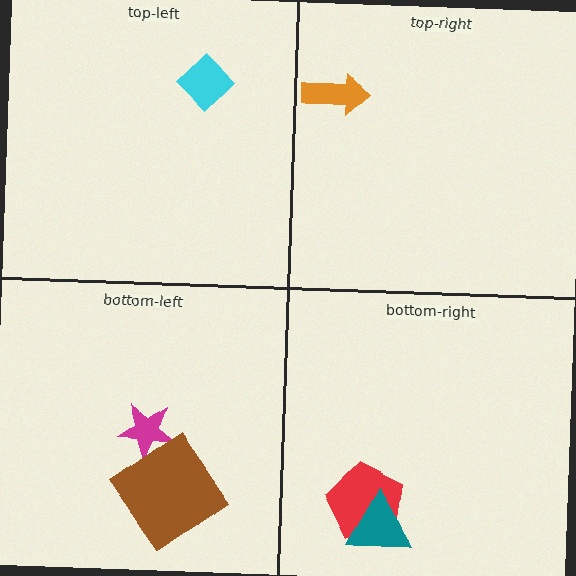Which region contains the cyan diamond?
The top-left region.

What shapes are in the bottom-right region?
The red pentagon, the teal triangle.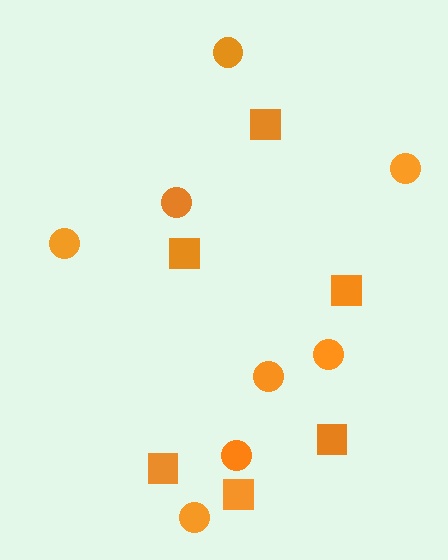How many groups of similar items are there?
There are 2 groups: one group of circles (8) and one group of squares (6).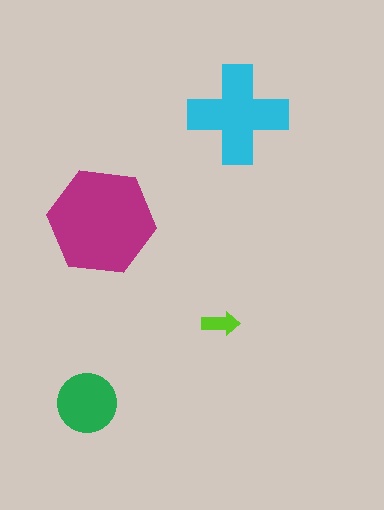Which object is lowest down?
The green circle is bottommost.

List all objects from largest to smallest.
The magenta hexagon, the cyan cross, the green circle, the lime arrow.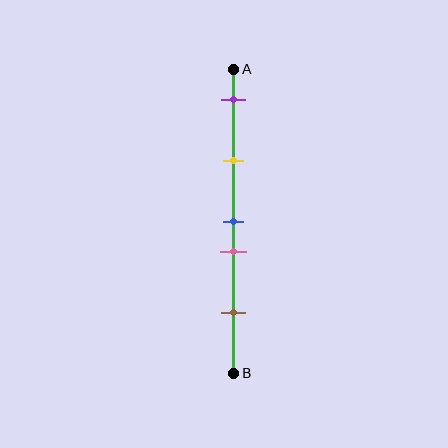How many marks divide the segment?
There are 5 marks dividing the segment.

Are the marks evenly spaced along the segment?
No, the marks are not evenly spaced.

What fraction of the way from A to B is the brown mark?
The brown mark is approximately 80% (0.8) of the way from A to B.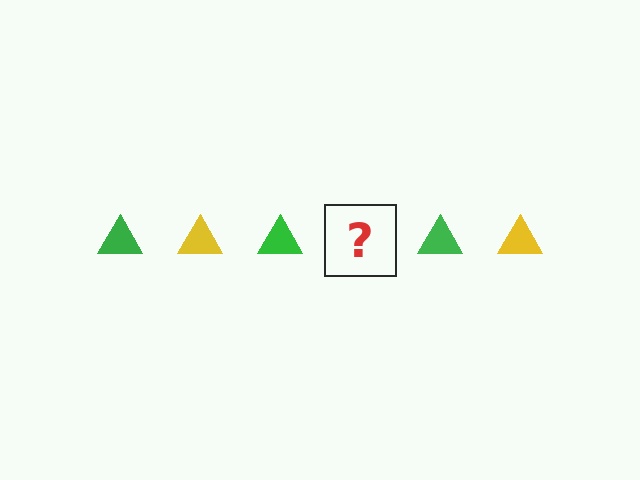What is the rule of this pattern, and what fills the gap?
The rule is that the pattern cycles through green, yellow triangles. The gap should be filled with a yellow triangle.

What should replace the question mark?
The question mark should be replaced with a yellow triangle.